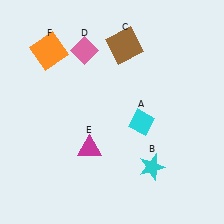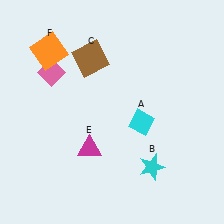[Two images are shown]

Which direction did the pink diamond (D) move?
The pink diamond (D) moved left.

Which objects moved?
The objects that moved are: the brown square (C), the pink diamond (D).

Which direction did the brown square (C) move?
The brown square (C) moved left.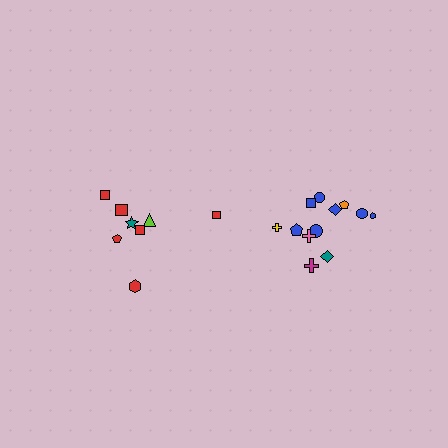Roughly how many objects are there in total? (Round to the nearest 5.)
Roughly 20 objects in total.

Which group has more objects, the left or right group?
The right group.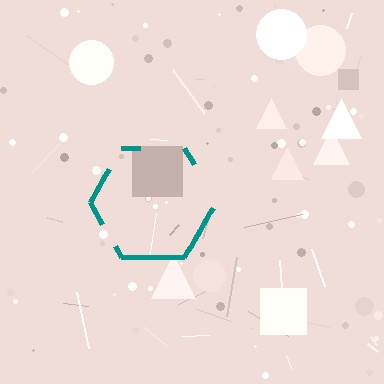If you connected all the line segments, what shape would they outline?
They would outline a hexagon.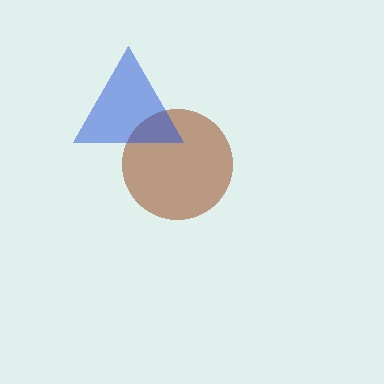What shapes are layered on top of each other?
The layered shapes are: a brown circle, a blue triangle.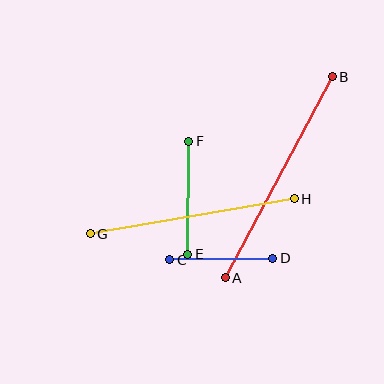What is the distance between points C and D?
The distance is approximately 103 pixels.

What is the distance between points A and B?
The distance is approximately 228 pixels.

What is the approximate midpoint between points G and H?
The midpoint is at approximately (192, 216) pixels.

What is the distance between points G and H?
The distance is approximately 207 pixels.